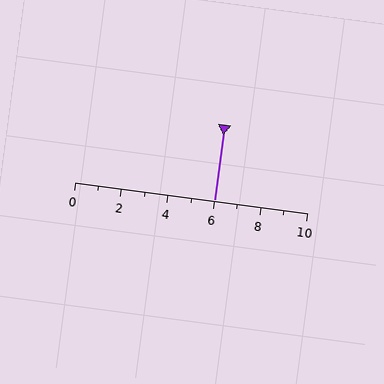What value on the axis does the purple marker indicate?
The marker indicates approximately 6.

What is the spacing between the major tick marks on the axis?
The major ticks are spaced 2 apart.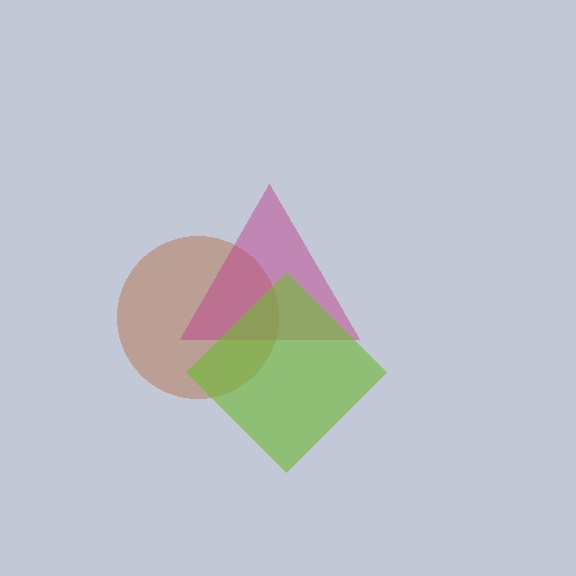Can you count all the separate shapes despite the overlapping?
Yes, there are 3 separate shapes.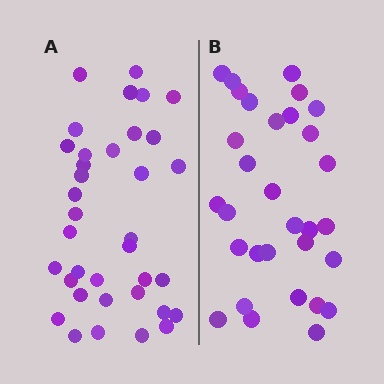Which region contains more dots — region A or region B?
Region A (the left region) has more dots.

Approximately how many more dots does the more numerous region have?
Region A has about 5 more dots than region B.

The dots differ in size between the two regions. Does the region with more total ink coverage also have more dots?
No. Region B has more total ink coverage because its dots are larger, but region A actually contains more individual dots. Total area can be misleading — the number of items is what matters here.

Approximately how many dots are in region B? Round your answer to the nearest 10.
About 30 dots. (The exact count is 31, which rounds to 30.)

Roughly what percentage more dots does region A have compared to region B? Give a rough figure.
About 15% more.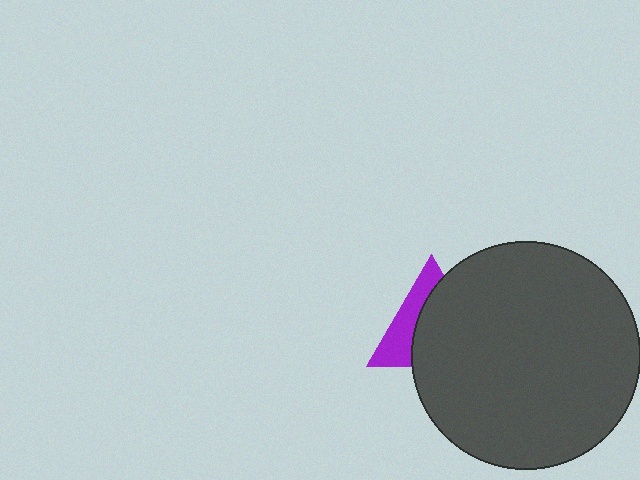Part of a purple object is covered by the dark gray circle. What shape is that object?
It is a triangle.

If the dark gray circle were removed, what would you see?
You would see the complete purple triangle.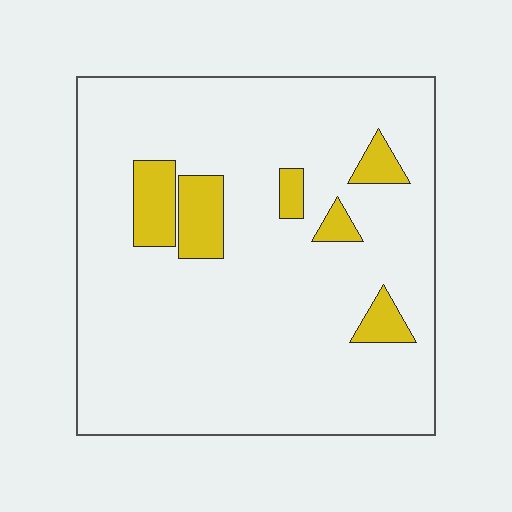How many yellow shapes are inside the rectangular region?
6.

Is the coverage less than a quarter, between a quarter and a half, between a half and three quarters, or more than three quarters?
Less than a quarter.